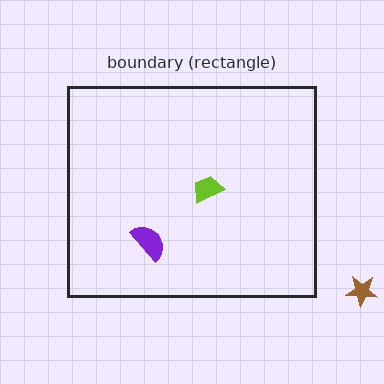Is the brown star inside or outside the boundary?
Outside.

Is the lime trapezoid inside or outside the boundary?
Inside.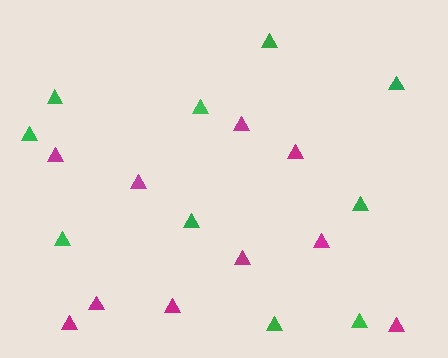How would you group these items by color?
There are 2 groups: one group of magenta triangles (10) and one group of green triangles (10).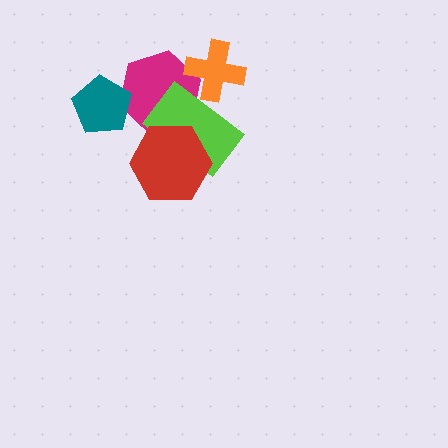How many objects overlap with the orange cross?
2 objects overlap with the orange cross.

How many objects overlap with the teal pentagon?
1 object overlaps with the teal pentagon.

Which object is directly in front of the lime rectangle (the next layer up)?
The orange cross is directly in front of the lime rectangle.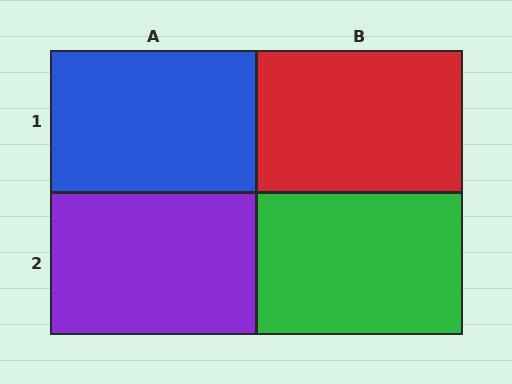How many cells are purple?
1 cell is purple.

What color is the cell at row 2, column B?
Green.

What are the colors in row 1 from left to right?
Blue, red.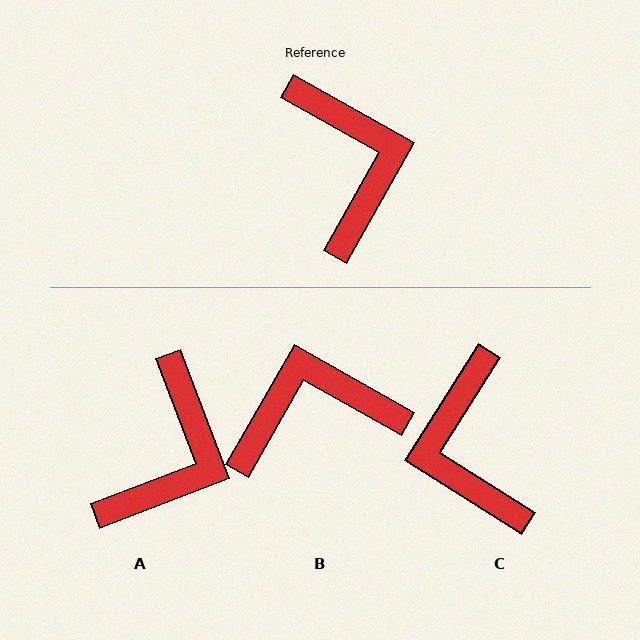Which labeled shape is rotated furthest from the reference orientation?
C, about 177 degrees away.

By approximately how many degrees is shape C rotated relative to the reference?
Approximately 177 degrees counter-clockwise.